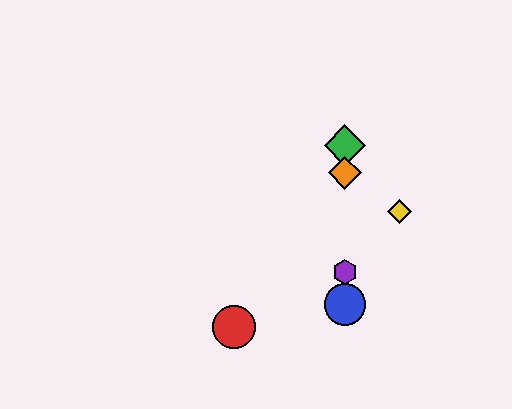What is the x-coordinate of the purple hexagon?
The purple hexagon is at x≈345.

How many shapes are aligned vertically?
4 shapes (the blue circle, the green diamond, the purple hexagon, the orange diamond) are aligned vertically.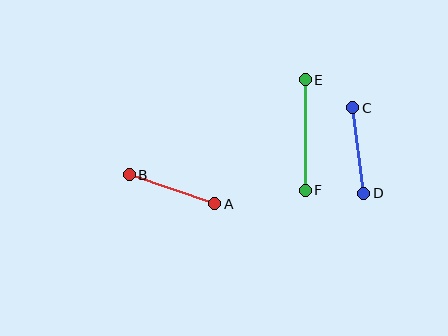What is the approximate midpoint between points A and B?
The midpoint is at approximately (172, 189) pixels.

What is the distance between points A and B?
The distance is approximately 90 pixels.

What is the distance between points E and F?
The distance is approximately 110 pixels.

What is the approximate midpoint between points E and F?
The midpoint is at approximately (305, 135) pixels.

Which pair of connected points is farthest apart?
Points E and F are farthest apart.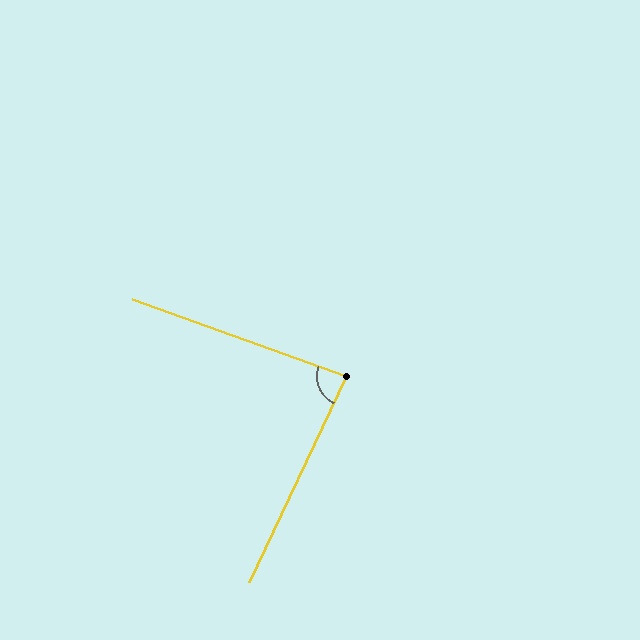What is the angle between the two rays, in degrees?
Approximately 85 degrees.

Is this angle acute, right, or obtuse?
It is acute.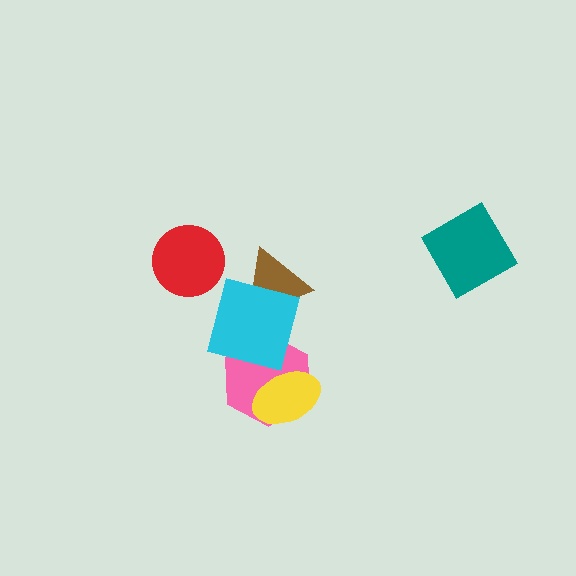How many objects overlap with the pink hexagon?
2 objects overlap with the pink hexagon.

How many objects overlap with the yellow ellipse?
1 object overlaps with the yellow ellipse.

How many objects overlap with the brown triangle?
1 object overlaps with the brown triangle.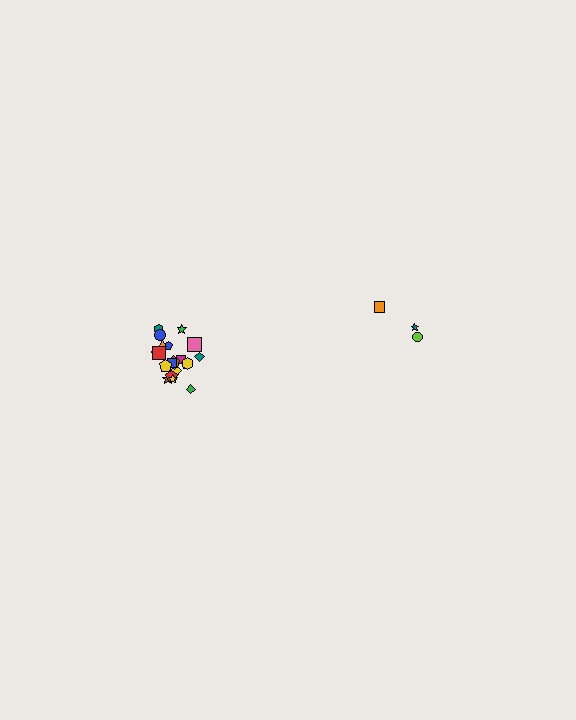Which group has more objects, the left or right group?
The left group.